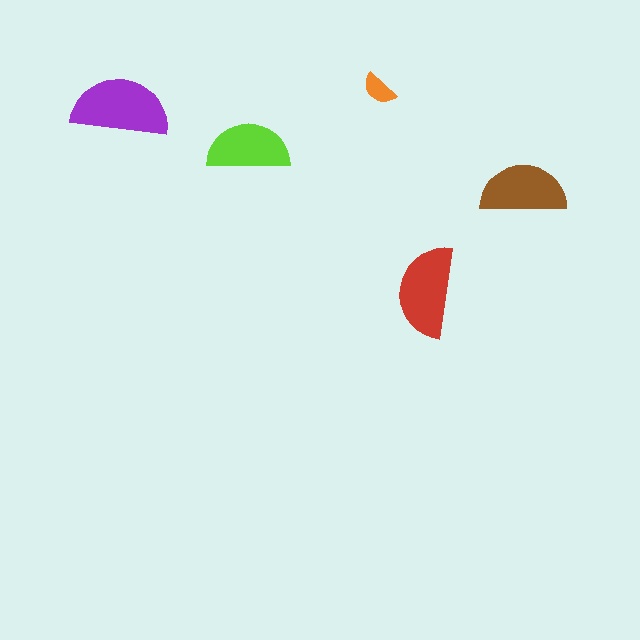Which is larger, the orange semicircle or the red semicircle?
The red one.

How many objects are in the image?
There are 5 objects in the image.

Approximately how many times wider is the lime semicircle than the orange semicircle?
About 2.5 times wider.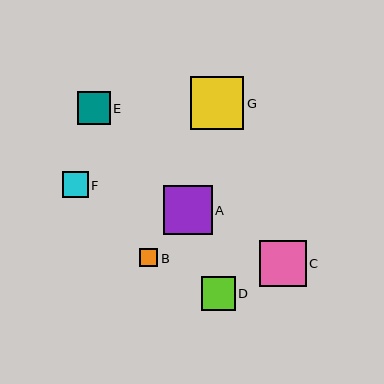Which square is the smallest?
Square B is the smallest with a size of approximately 18 pixels.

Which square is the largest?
Square G is the largest with a size of approximately 53 pixels.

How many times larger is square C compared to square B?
Square C is approximately 2.6 times the size of square B.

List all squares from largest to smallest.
From largest to smallest: G, A, C, D, E, F, B.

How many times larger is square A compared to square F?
Square A is approximately 1.9 times the size of square F.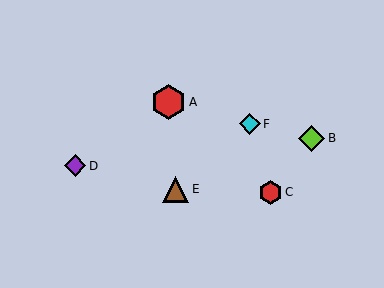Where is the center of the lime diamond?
The center of the lime diamond is at (312, 138).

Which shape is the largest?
The red hexagon (labeled A) is the largest.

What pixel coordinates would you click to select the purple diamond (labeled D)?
Click at (75, 166) to select the purple diamond D.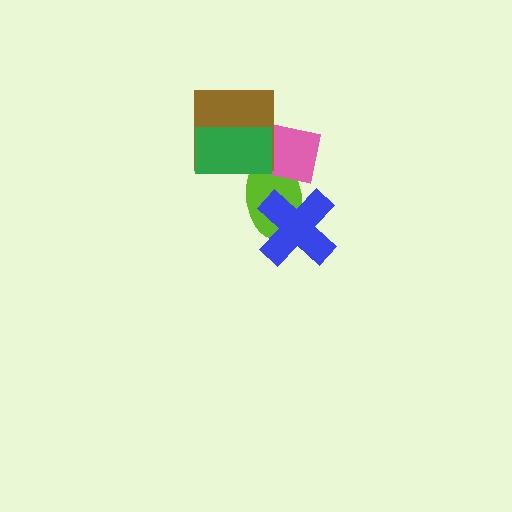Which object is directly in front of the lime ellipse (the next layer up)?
The pink rectangle is directly in front of the lime ellipse.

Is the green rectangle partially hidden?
No, no other shape covers it.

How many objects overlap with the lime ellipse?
3 objects overlap with the lime ellipse.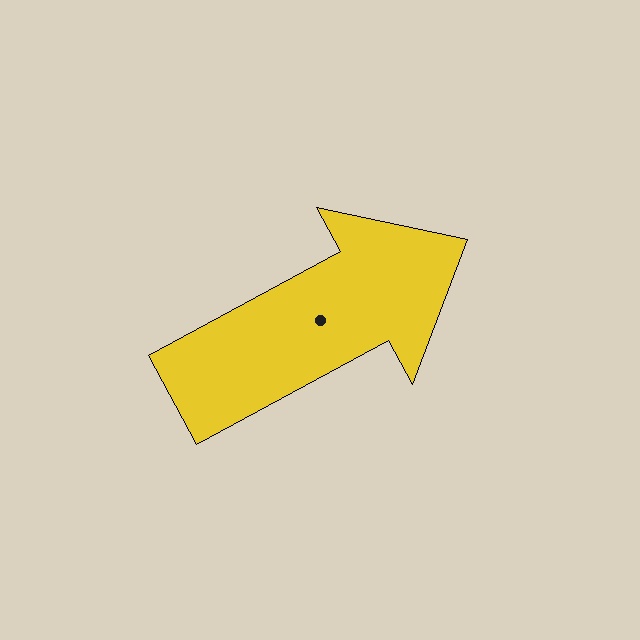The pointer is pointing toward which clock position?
Roughly 2 o'clock.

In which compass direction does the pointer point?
Northeast.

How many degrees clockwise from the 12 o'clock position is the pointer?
Approximately 62 degrees.